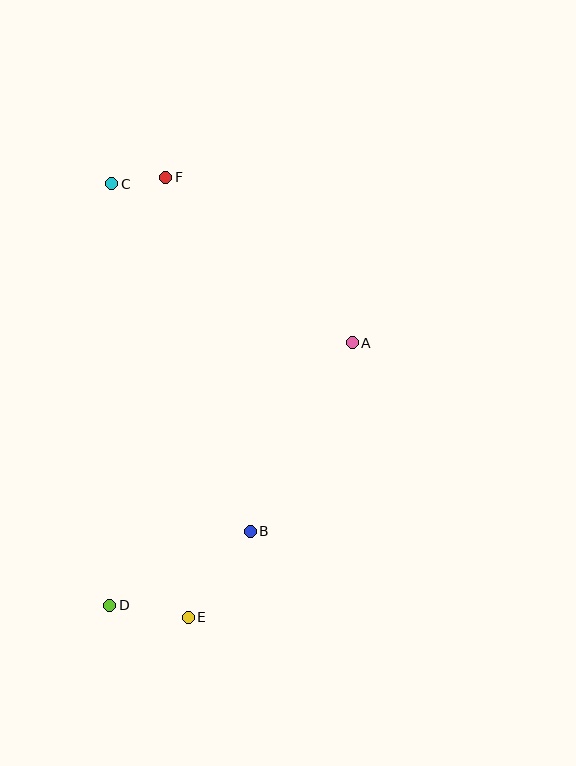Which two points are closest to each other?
Points C and F are closest to each other.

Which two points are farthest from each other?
Points E and F are farthest from each other.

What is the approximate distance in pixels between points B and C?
The distance between B and C is approximately 374 pixels.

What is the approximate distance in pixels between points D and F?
The distance between D and F is approximately 432 pixels.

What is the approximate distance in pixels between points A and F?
The distance between A and F is approximately 249 pixels.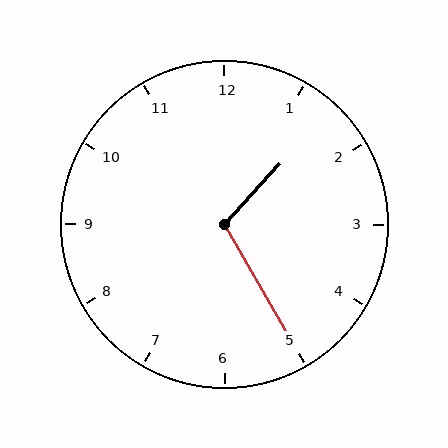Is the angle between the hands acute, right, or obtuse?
It is obtuse.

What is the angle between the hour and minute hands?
Approximately 108 degrees.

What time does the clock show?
1:25.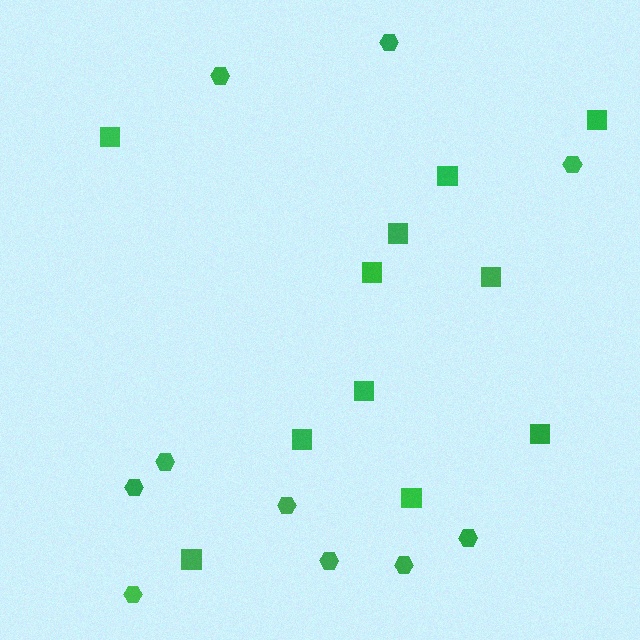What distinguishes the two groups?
There are 2 groups: one group of hexagons (10) and one group of squares (11).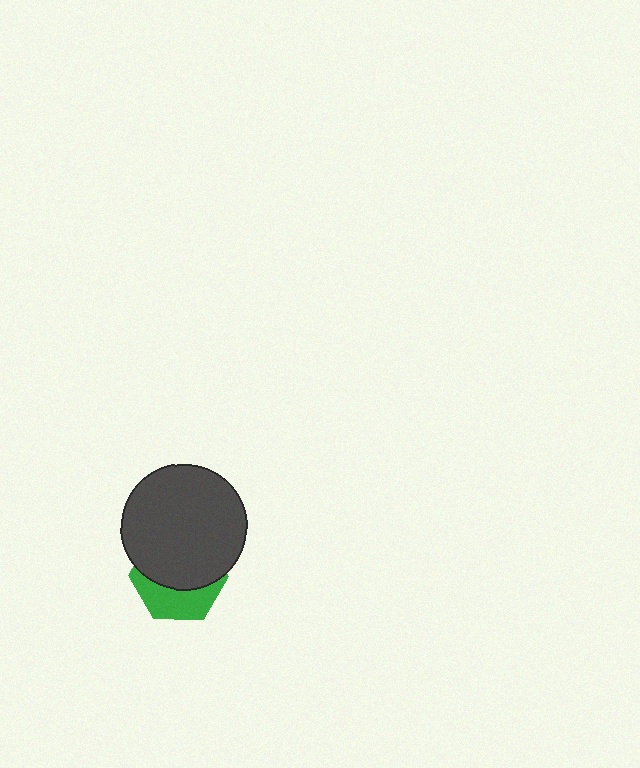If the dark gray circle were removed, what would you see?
You would see the complete green hexagon.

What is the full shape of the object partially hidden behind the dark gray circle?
The partially hidden object is a green hexagon.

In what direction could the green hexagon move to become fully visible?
The green hexagon could move down. That would shift it out from behind the dark gray circle entirely.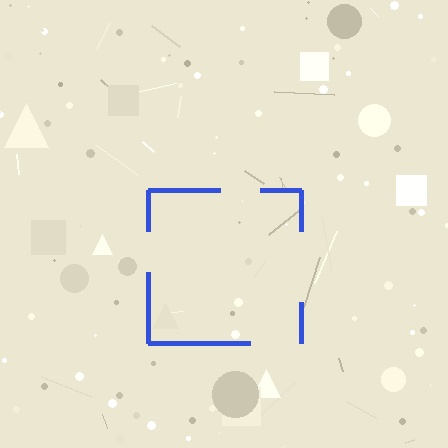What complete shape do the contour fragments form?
The contour fragments form a square.